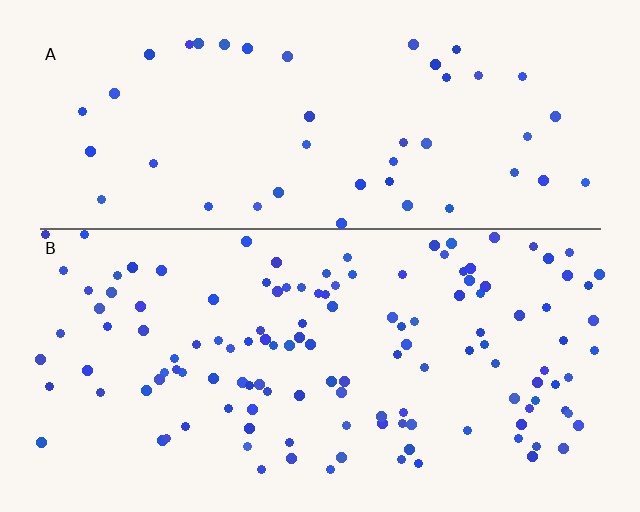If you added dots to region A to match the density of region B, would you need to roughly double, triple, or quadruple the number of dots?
Approximately triple.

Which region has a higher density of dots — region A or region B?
B (the bottom).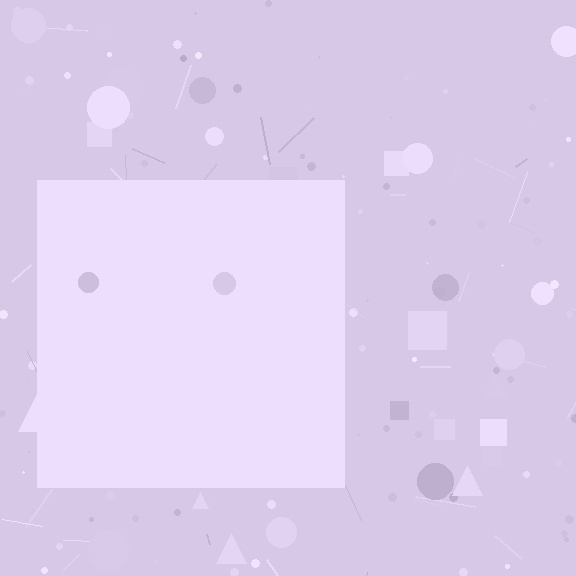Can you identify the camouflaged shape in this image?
The camouflaged shape is a square.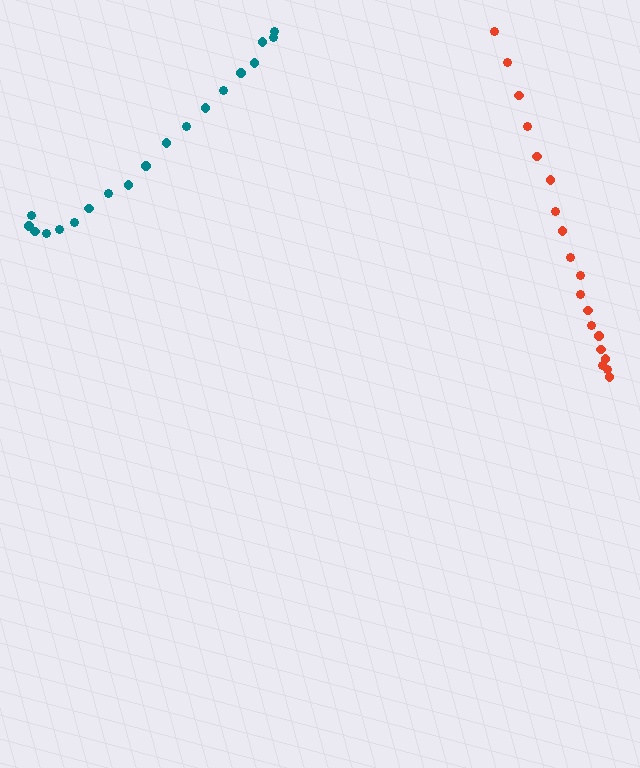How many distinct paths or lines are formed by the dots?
There are 2 distinct paths.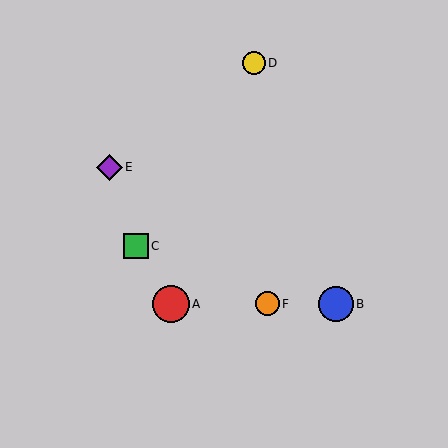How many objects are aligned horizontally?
3 objects (A, B, F) are aligned horizontally.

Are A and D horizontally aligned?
No, A is at y≈304 and D is at y≈63.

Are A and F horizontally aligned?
Yes, both are at y≈304.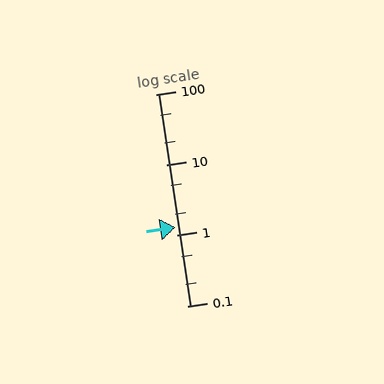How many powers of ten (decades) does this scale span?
The scale spans 3 decades, from 0.1 to 100.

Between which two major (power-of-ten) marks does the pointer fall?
The pointer is between 1 and 10.